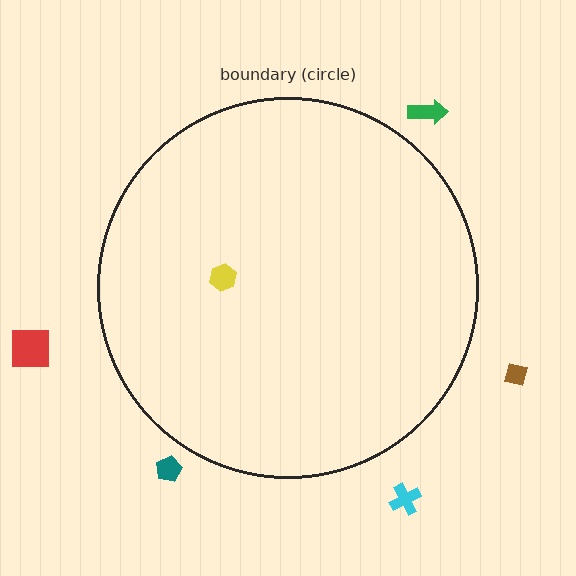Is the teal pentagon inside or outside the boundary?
Outside.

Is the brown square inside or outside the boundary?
Outside.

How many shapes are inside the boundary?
1 inside, 5 outside.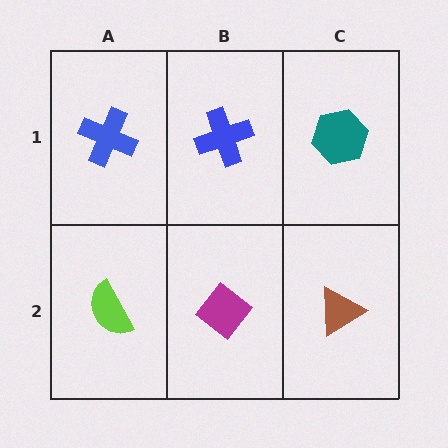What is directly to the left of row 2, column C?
A magenta diamond.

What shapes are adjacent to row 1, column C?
A brown triangle (row 2, column C), a blue cross (row 1, column B).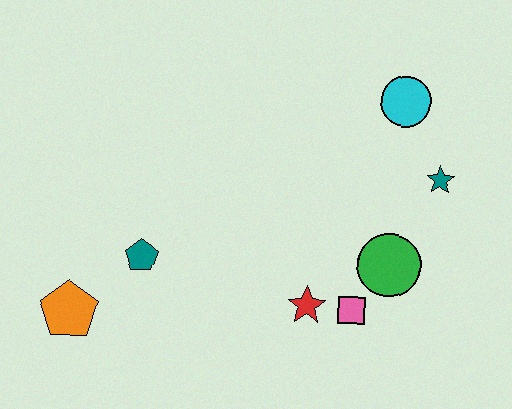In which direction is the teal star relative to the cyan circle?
The teal star is below the cyan circle.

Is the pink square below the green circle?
Yes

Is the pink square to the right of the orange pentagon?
Yes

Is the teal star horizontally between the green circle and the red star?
No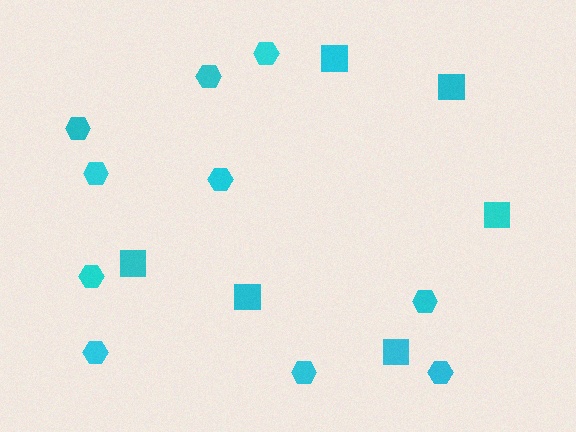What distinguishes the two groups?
There are 2 groups: one group of hexagons (10) and one group of squares (6).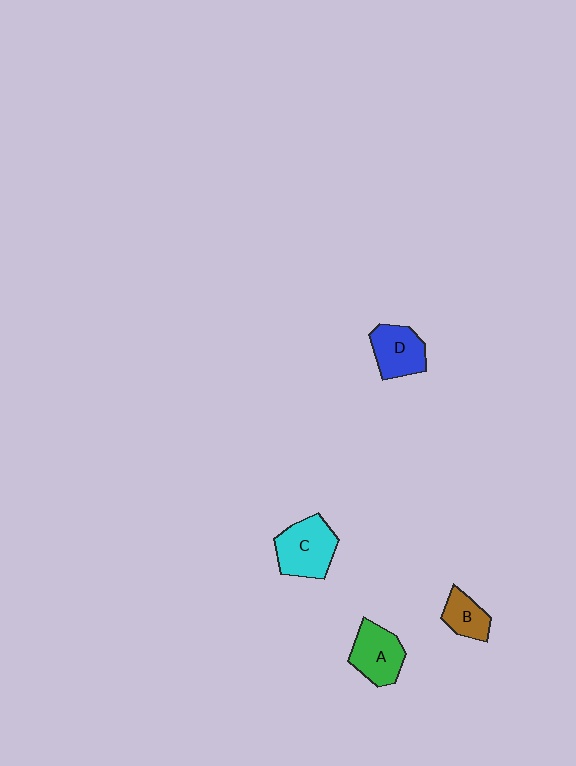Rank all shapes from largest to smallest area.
From largest to smallest: C (cyan), A (green), D (blue), B (brown).